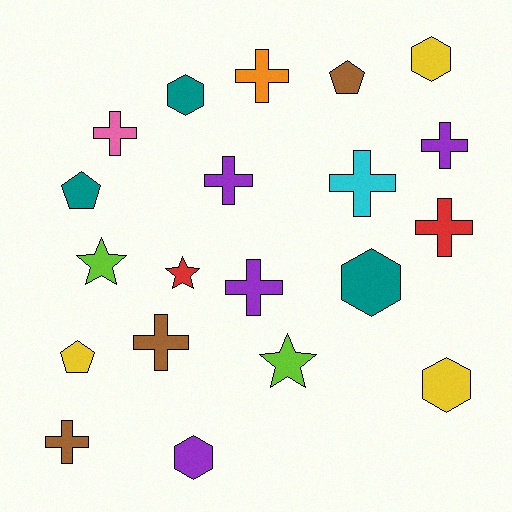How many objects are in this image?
There are 20 objects.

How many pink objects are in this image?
There is 1 pink object.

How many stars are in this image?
There are 3 stars.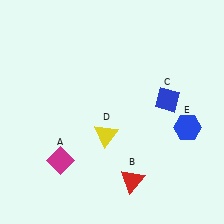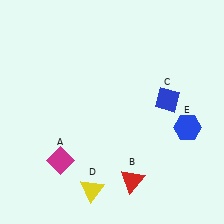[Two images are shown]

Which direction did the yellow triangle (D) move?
The yellow triangle (D) moved down.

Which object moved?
The yellow triangle (D) moved down.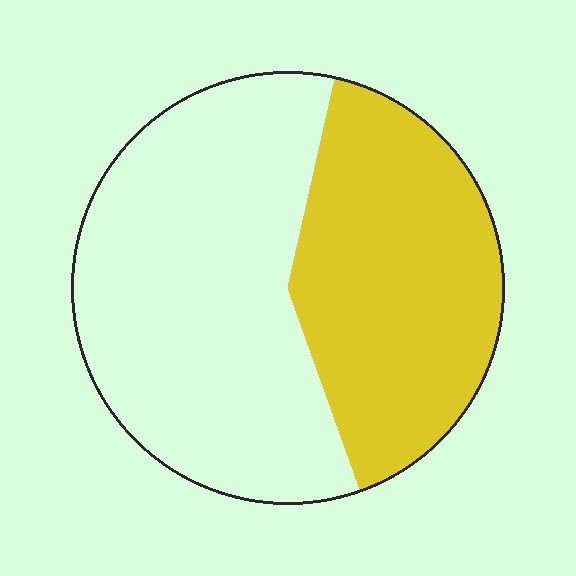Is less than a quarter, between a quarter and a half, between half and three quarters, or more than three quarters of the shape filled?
Between a quarter and a half.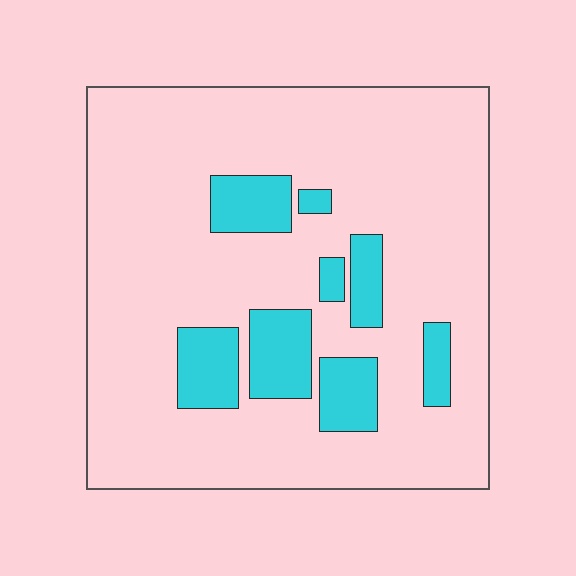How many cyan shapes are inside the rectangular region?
8.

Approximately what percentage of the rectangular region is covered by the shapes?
Approximately 15%.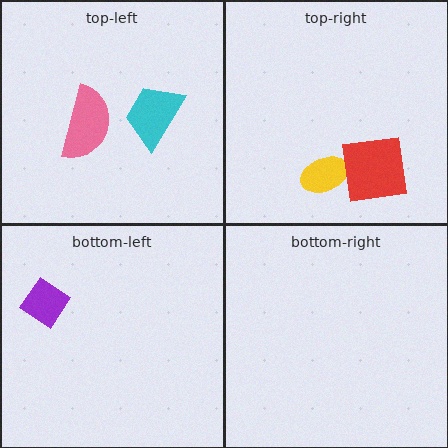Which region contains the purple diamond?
The bottom-left region.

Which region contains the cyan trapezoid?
The top-left region.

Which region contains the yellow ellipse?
The top-right region.